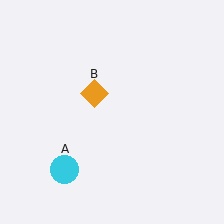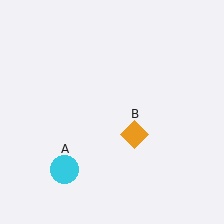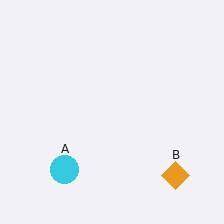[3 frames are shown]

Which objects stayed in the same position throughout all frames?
Cyan circle (object A) remained stationary.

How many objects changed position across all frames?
1 object changed position: orange diamond (object B).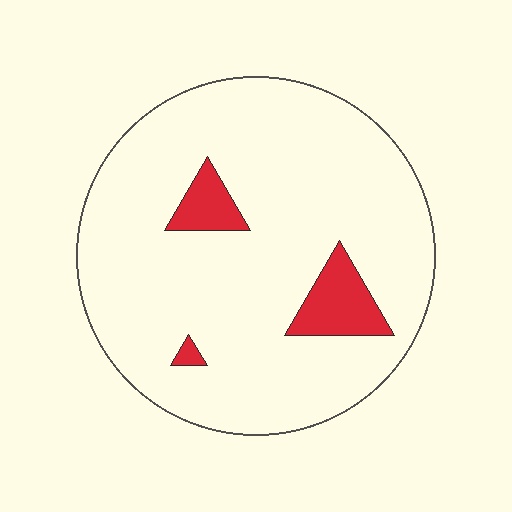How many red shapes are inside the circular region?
3.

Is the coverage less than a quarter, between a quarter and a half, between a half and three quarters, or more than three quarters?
Less than a quarter.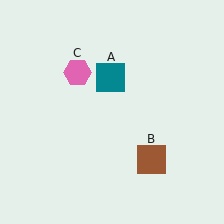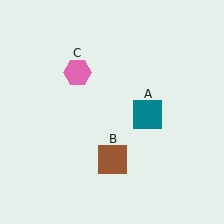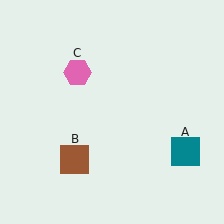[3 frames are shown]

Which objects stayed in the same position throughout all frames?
Pink hexagon (object C) remained stationary.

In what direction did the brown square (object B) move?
The brown square (object B) moved left.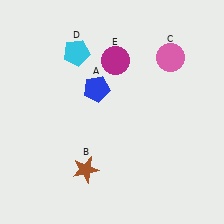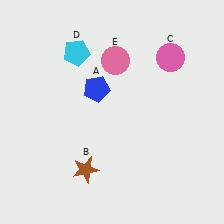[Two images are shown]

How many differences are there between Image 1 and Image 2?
There is 1 difference between the two images.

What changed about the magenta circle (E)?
In Image 1, E is magenta. In Image 2, it changed to pink.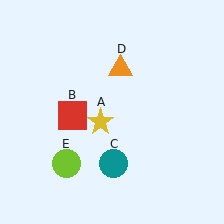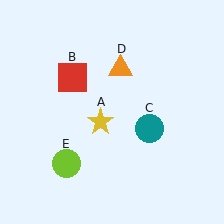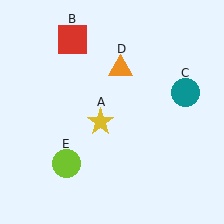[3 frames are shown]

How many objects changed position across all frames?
2 objects changed position: red square (object B), teal circle (object C).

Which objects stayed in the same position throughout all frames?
Yellow star (object A) and orange triangle (object D) and lime circle (object E) remained stationary.